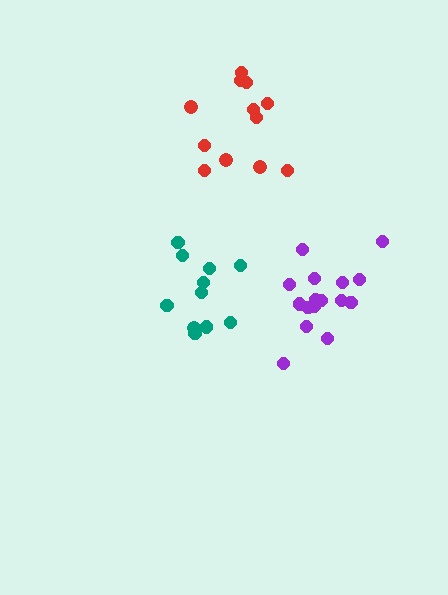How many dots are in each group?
Group 1: 12 dots, Group 2: 16 dots, Group 3: 11 dots (39 total).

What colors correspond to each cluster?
The clusters are colored: red, purple, teal.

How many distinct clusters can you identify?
There are 3 distinct clusters.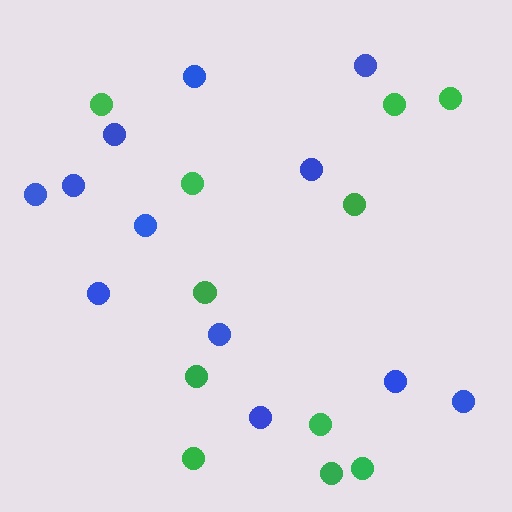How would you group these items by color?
There are 2 groups: one group of blue circles (12) and one group of green circles (11).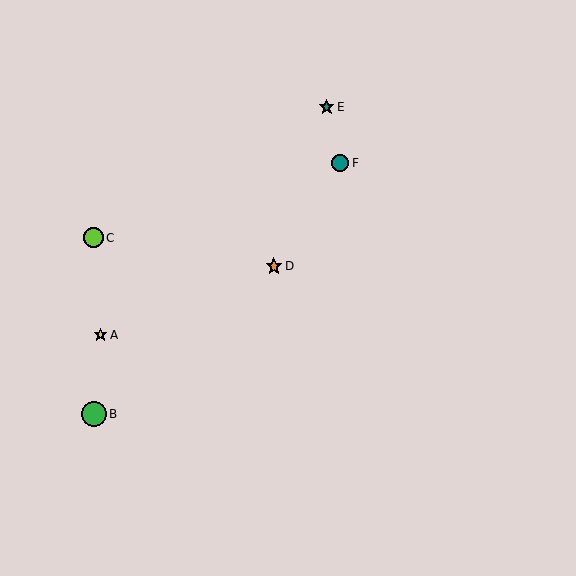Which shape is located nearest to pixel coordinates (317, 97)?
The teal star (labeled E) at (327, 107) is nearest to that location.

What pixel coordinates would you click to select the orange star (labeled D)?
Click at (274, 266) to select the orange star D.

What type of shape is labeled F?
Shape F is a teal circle.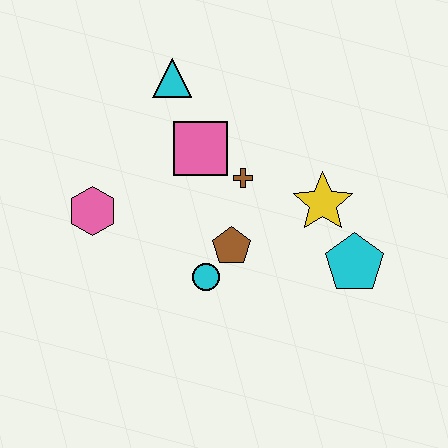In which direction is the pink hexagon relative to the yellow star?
The pink hexagon is to the left of the yellow star.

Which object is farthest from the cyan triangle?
The cyan pentagon is farthest from the cyan triangle.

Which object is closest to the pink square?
The brown cross is closest to the pink square.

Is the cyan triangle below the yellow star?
No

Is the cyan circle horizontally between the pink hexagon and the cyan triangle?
No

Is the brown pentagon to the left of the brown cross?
Yes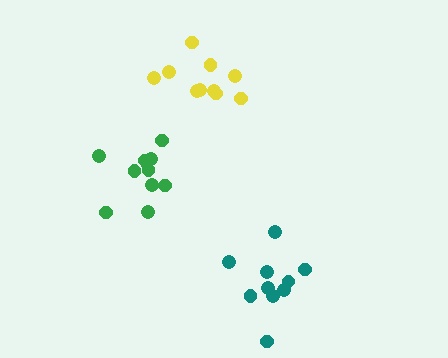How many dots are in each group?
Group 1: 11 dots, Group 2: 10 dots, Group 3: 10 dots (31 total).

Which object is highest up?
The yellow cluster is topmost.